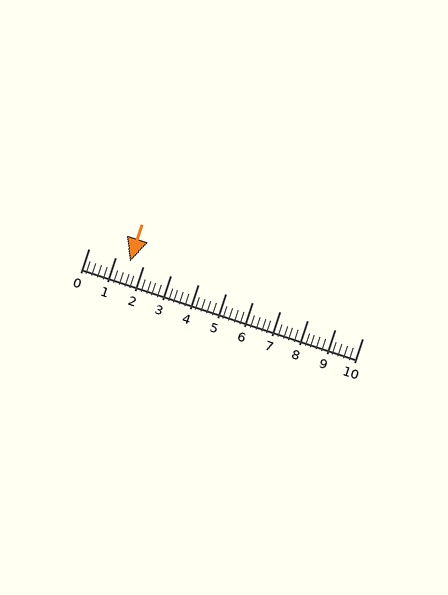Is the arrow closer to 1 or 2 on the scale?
The arrow is closer to 2.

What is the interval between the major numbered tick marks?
The major tick marks are spaced 1 units apart.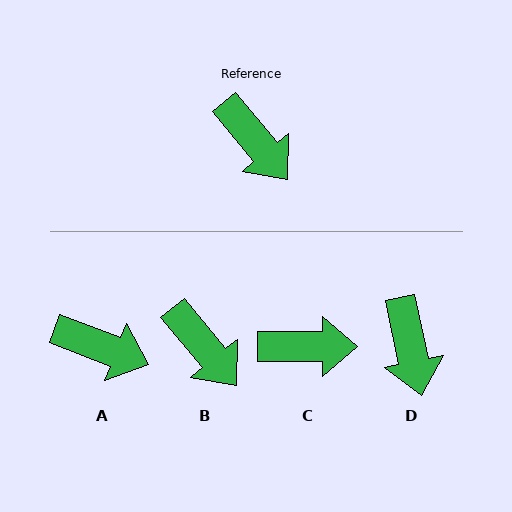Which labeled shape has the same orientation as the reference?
B.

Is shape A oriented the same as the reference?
No, it is off by about 30 degrees.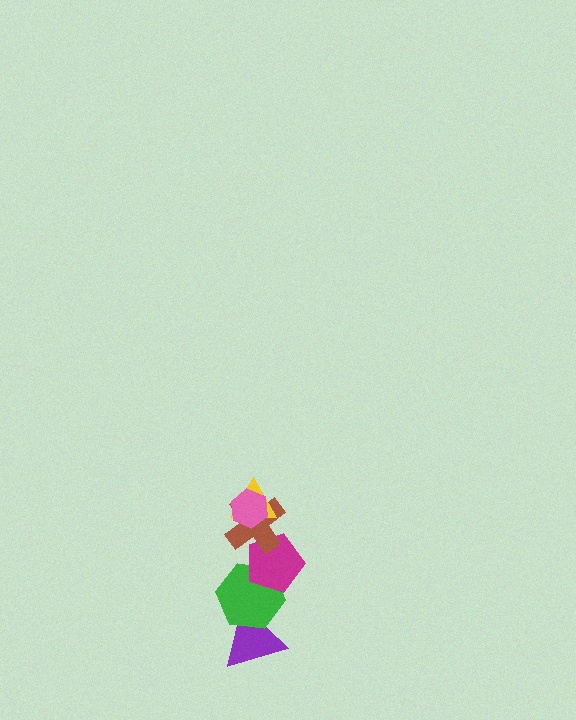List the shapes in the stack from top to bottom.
From top to bottom: the pink hexagon, the yellow triangle, the brown cross, the magenta pentagon, the green hexagon, the purple triangle.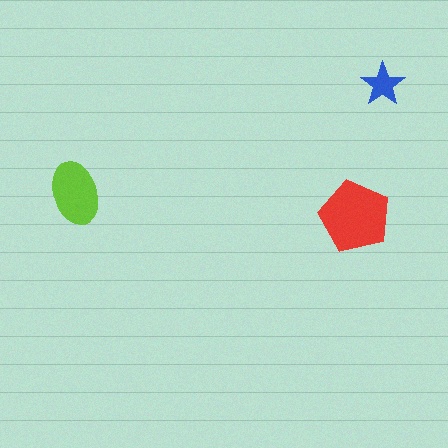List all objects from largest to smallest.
The red pentagon, the lime ellipse, the blue star.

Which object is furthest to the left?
The lime ellipse is leftmost.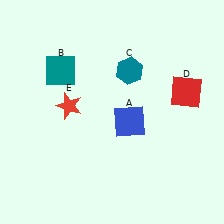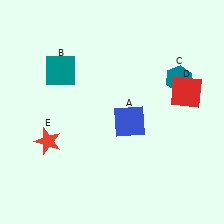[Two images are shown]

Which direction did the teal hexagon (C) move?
The teal hexagon (C) moved right.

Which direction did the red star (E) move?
The red star (E) moved down.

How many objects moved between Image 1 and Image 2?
2 objects moved between the two images.